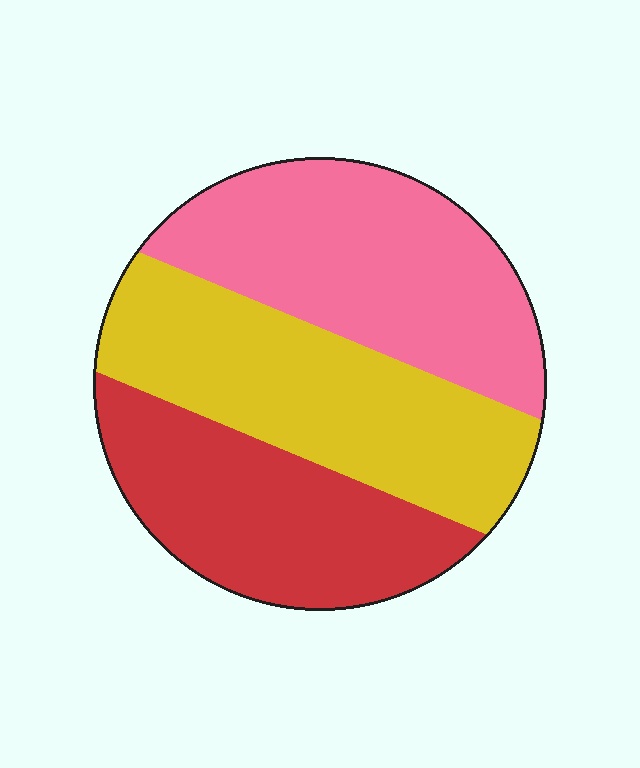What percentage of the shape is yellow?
Yellow takes up about one third (1/3) of the shape.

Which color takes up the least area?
Red, at roughly 30%.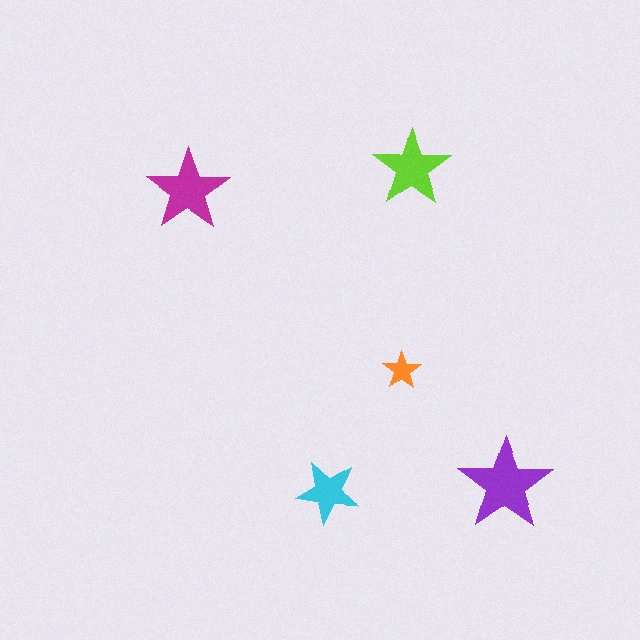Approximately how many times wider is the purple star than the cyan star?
About 1.5 times wider.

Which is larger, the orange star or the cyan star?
The cyan one.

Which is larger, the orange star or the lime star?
The lime one.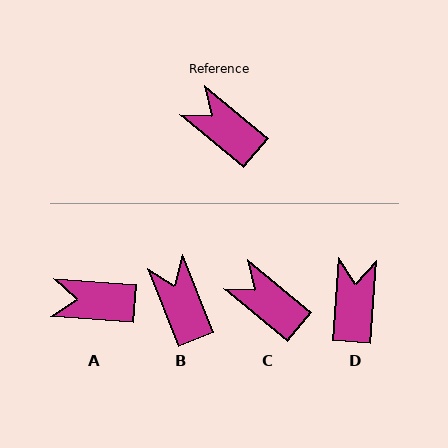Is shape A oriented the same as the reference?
No, it is off by about 36 degrees.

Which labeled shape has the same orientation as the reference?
C.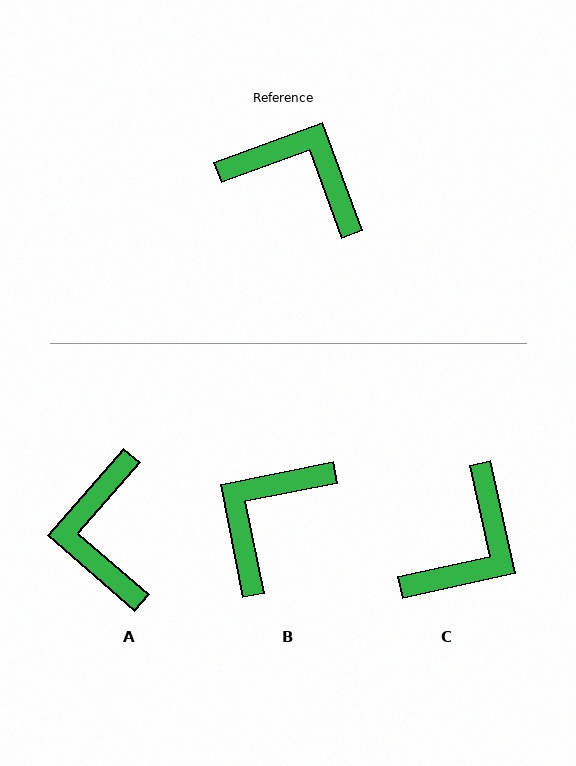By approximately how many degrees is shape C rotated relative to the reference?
Approximately 98 degrees clockwise.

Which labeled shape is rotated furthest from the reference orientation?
A, about 119 degrees away.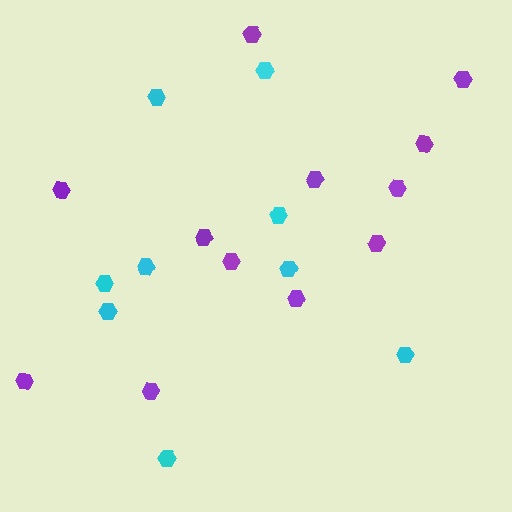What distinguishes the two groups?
There are 2 groups: one group of purple hexagons (12) and one group of cyan hexagons (9).